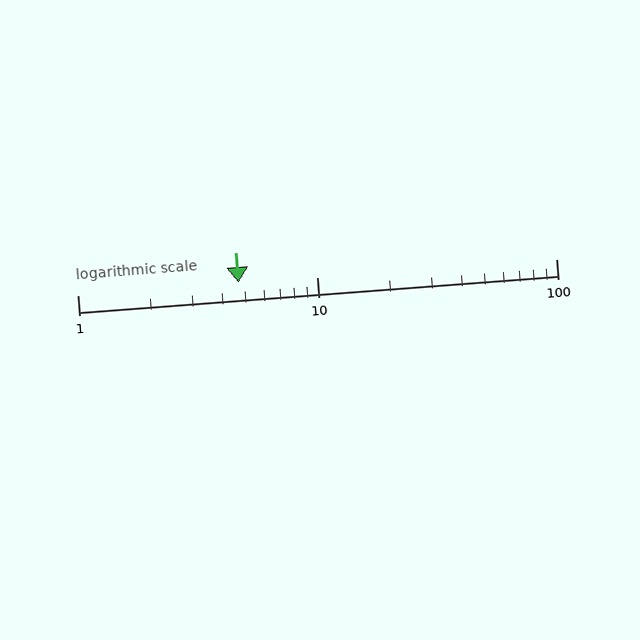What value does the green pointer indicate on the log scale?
The pointer indicates approximately 4.7.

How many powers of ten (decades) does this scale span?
The scale spans 2 decades, from 1 to 100.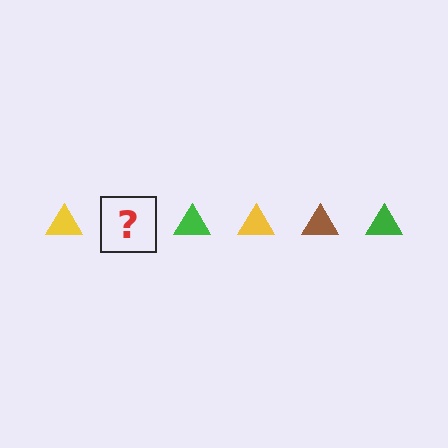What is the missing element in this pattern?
The missing element is a brown triangle.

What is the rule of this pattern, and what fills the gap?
The rule is that the pattern cycles through yellow, brown, green triangles. The gap should be filled with a brown triangle.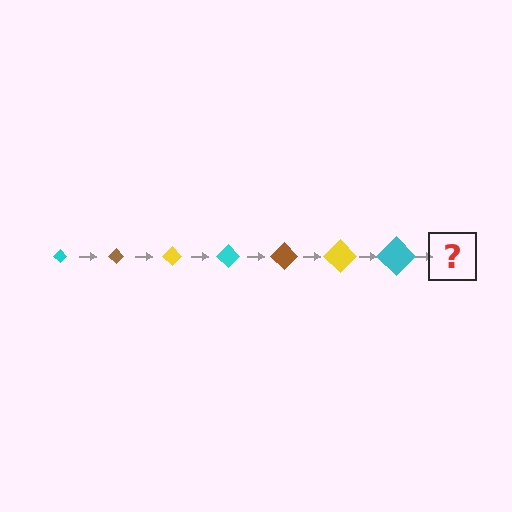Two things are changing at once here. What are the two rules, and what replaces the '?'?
The two rules are that the diamond grows larger each step and the color cycles through cyan, brown, and yellow. The '?' should be a brown diamond, larger than the previous one.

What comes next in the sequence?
The next element should be a brown diamond, larger than the previous one.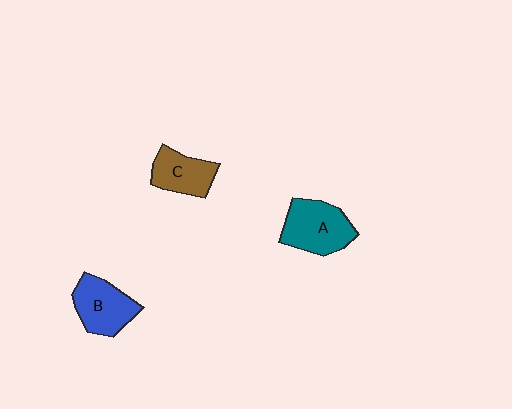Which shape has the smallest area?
Shape C (brown).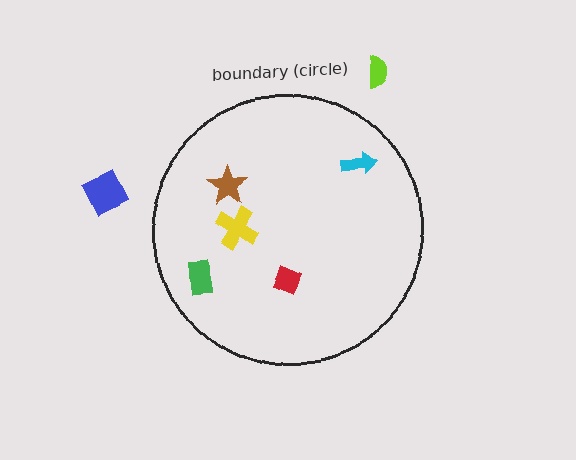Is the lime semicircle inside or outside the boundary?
Outside.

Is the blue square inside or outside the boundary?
Outside.